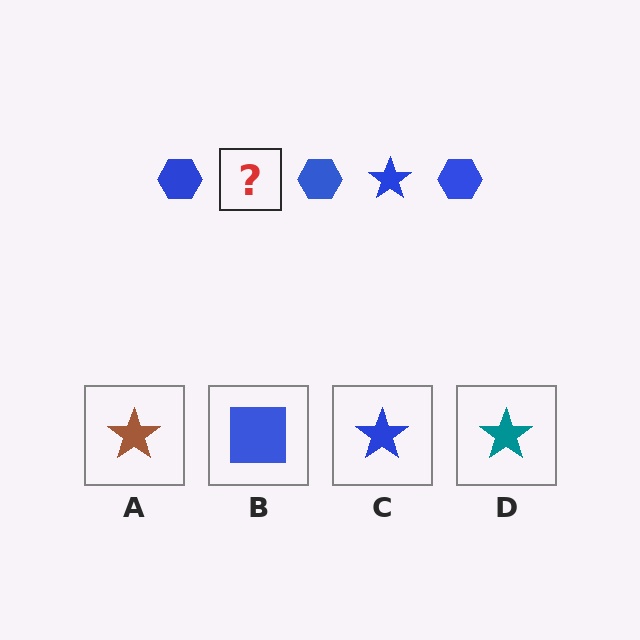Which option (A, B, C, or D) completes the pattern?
C.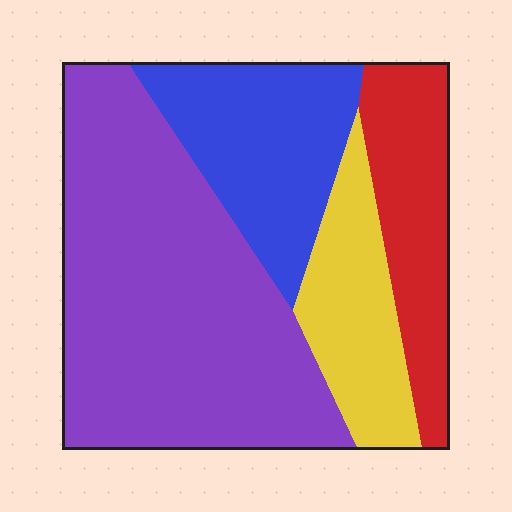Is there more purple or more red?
Purple.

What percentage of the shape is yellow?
Yellow takes up less than a quarter of the shape.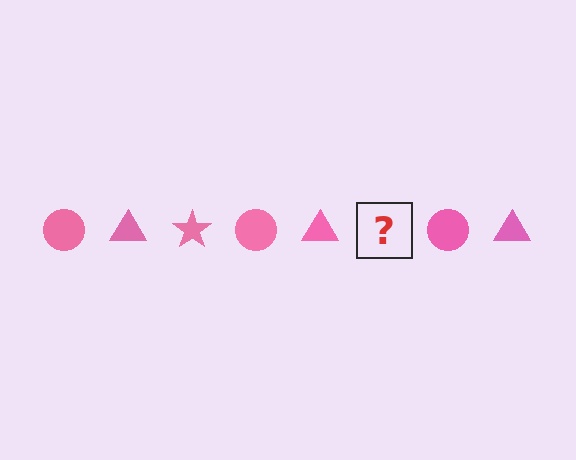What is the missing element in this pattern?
The missing element is a pink star.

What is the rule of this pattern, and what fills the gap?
The rule is that the pattern cycles through circle, triangle, star shapes in pink. The gap should be filled with a pink star.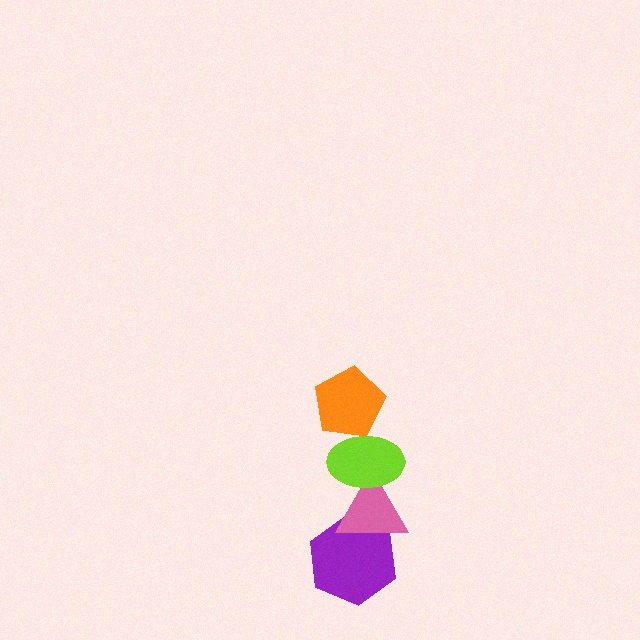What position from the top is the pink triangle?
The pink triangle is 3rd from the top.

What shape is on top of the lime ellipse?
The orange pentagon is on top of the lime ellipse.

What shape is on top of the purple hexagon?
The pink triangle is on top of the purple hexagon.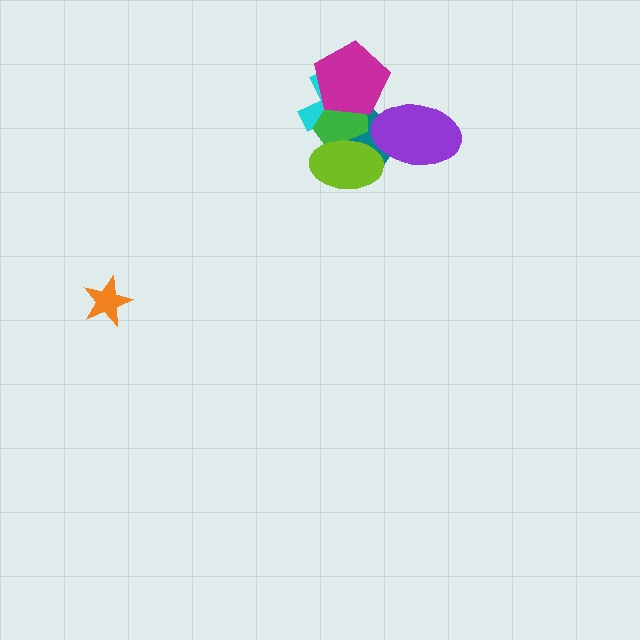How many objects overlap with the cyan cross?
4 objects overlap with the cyan cross.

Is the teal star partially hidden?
Yes, it is partially covered by another shape.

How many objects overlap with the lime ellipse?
3 objects overlap with the lime ellipse.